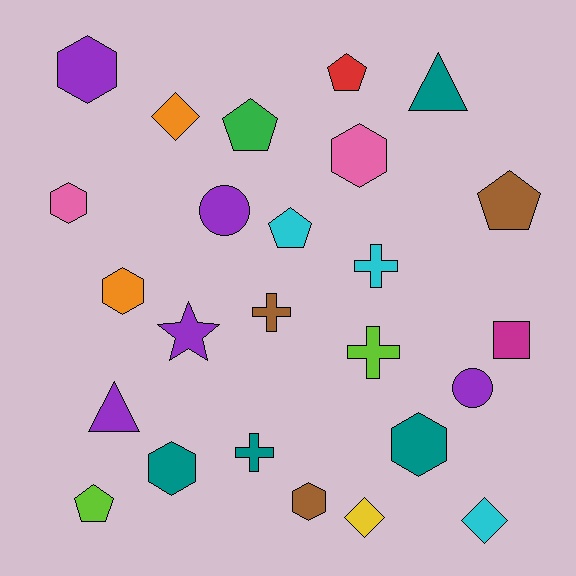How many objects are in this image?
There are 25 objects.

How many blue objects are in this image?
There are no blue objects.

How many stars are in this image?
There is 1 star.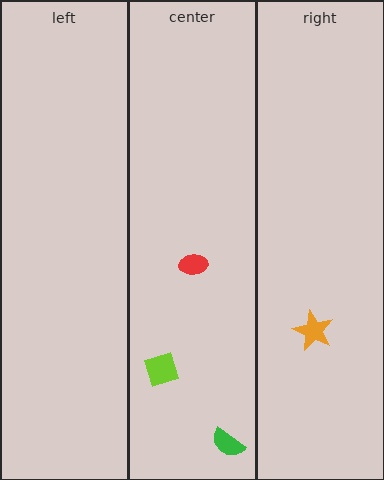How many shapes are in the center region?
3.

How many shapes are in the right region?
1.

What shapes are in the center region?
The red ellipse, the green semicircle, the lime square.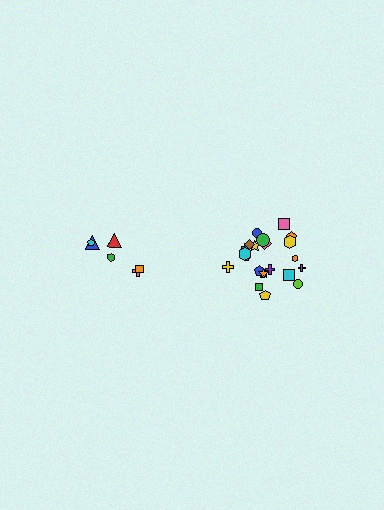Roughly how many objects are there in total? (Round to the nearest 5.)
Roughly 30 objects in total.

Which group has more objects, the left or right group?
The right group.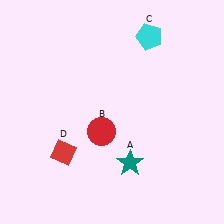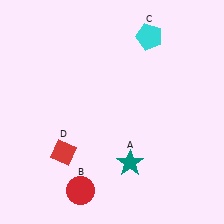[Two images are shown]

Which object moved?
The red circle (B) moved down.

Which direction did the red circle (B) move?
The red circle (B) moved down.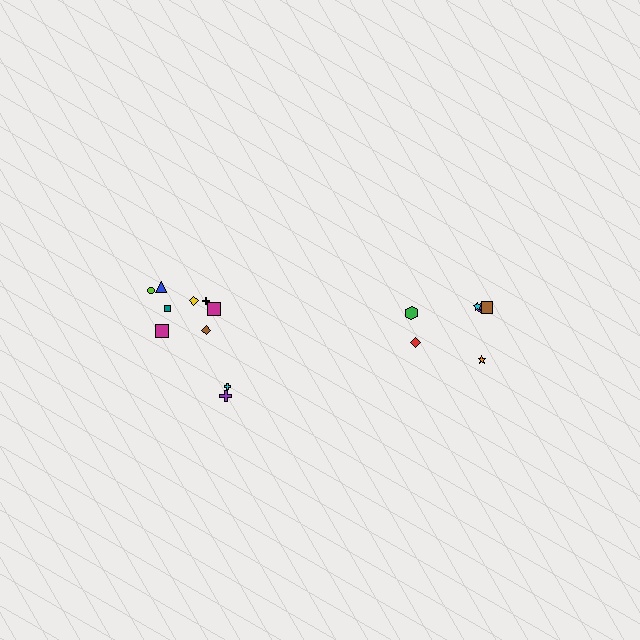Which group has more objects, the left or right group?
The left group.